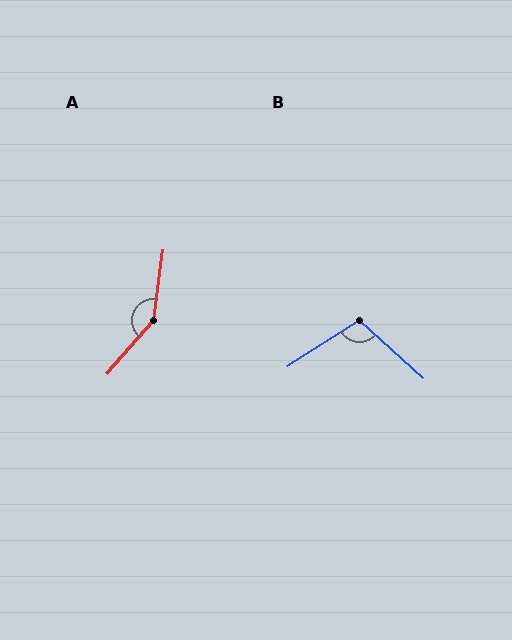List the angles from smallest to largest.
B (105°), A (146°).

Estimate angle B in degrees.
Approximately 105 degrees.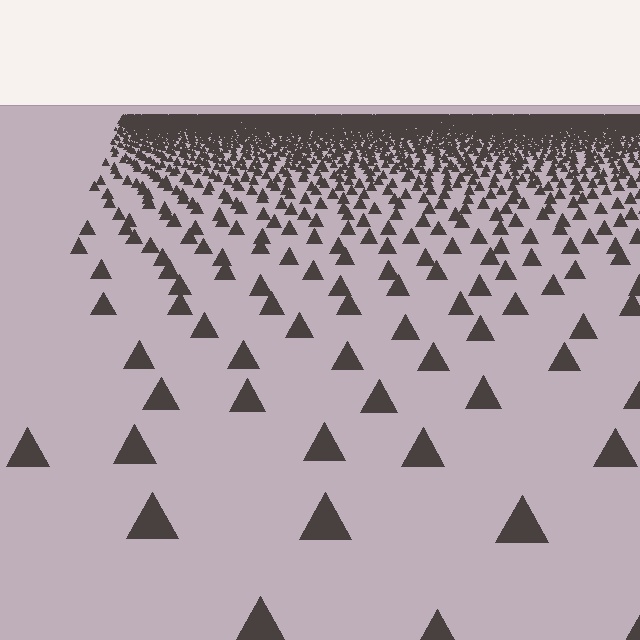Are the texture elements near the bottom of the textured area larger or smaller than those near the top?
Larger. Near the bottom, elements are closer to the viewer and appear at a bigger on-screen size.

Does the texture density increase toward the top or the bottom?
Density increases toward the top.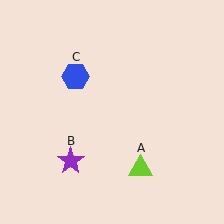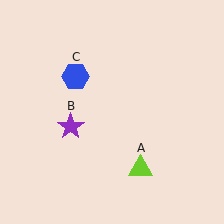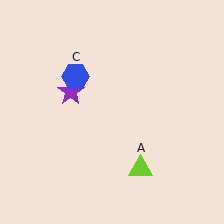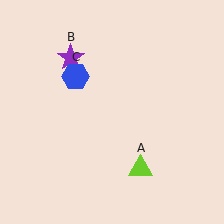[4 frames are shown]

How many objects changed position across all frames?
1 object changed position: purple star (object B).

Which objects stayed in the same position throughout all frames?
Lime triangle (object A) and blue hexagon (object C) remained stationary.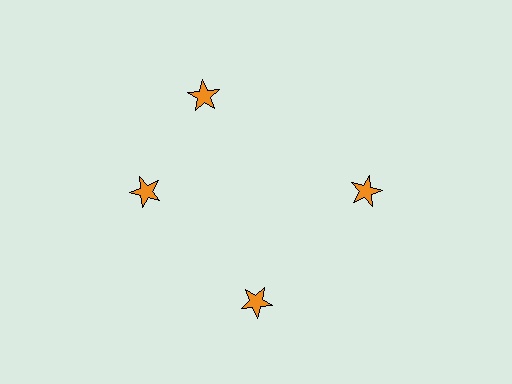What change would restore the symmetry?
The symmetry would be restored by rotating it back into even spacing with its neighbors so that all 4 stars sit at equal angles and equal distance from the center.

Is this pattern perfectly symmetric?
No. The 4 orange stars are arranged in a ring, but one element near the 12 o'clock position is rotated out of alignment along the ring, breaking the 4-fold rotational symmetry.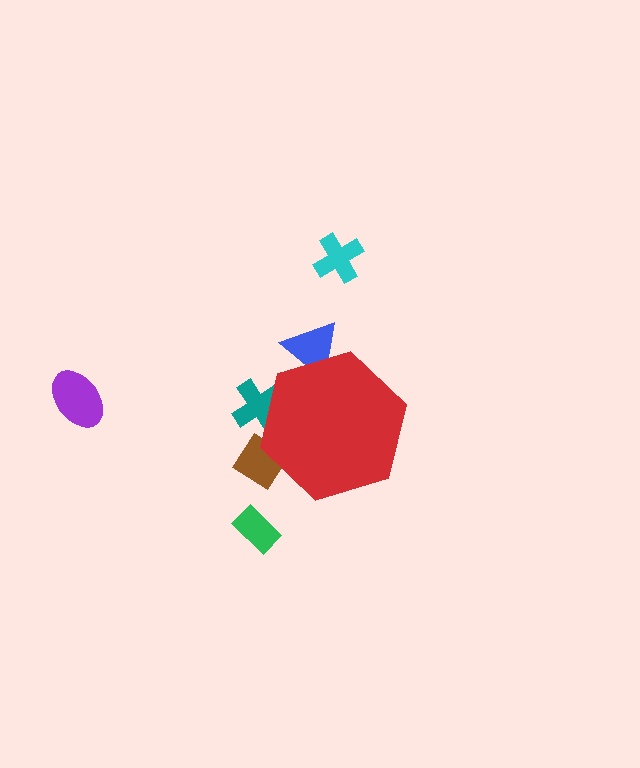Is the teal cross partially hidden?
Yes, the teal cross is partially hidden behind the red hexagon.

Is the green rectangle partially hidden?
No, the green rectangle is fully visible.